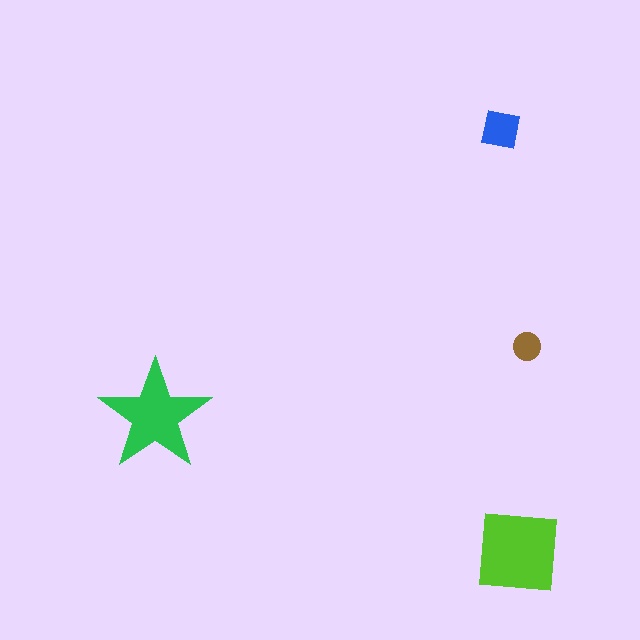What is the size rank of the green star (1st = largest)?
2nd.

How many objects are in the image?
There are 4 objects in the image.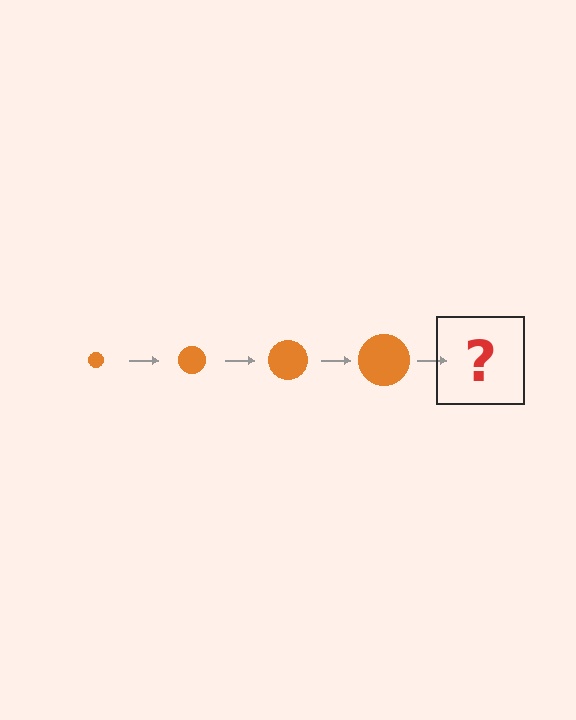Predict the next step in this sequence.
The next step is an orange circle, larger than the previous one.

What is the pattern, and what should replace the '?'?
The pattern is that the circle gets progressively larger each step. The '?' should be an orange circle, larger than the previous one.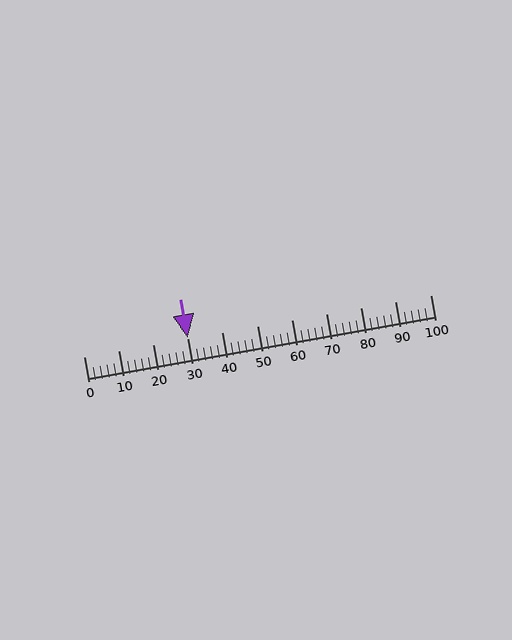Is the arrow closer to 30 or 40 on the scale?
The arrow is closer to 30.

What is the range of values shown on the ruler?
The ruler shows values from 0 to 100.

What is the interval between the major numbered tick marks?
The major tick marks are spaced 10 units apart.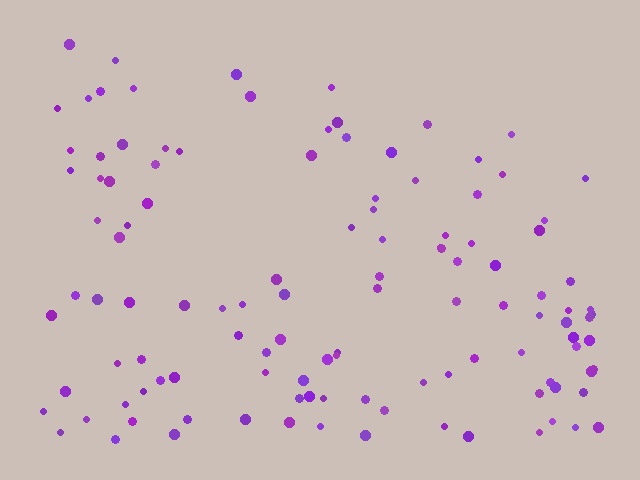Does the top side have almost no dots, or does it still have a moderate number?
Still a moderate number, just noticeably fewer than the bottom.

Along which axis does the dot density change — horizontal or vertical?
Vertical.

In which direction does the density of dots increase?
From top to bottom, with the bottom side densest.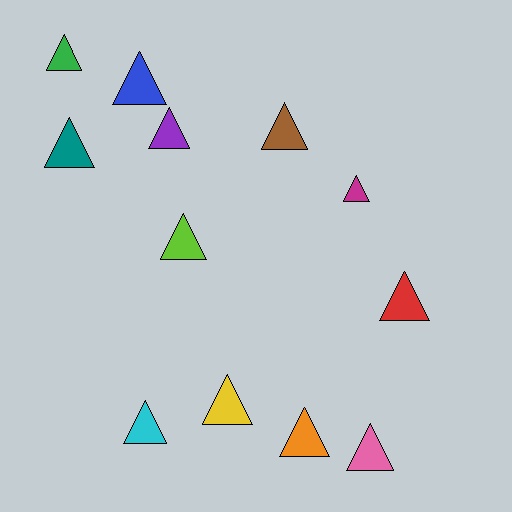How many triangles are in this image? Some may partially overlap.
There are 12 triangles.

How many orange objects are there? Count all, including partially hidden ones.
There is 1 orange object.